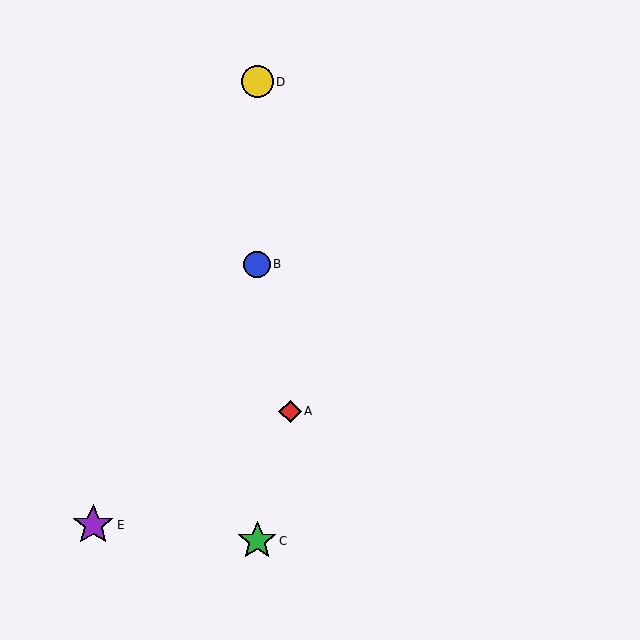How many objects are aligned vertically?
3 objects (B, C, D) are aligned vertically.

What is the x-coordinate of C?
Object C is at x≈257.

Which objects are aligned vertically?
Objects B, C, D are aligned vertically.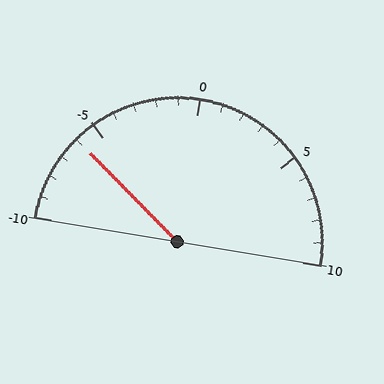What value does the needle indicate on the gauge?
The needle indicates approximately -6.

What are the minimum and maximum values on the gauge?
The gauge ranges from -10 to 10.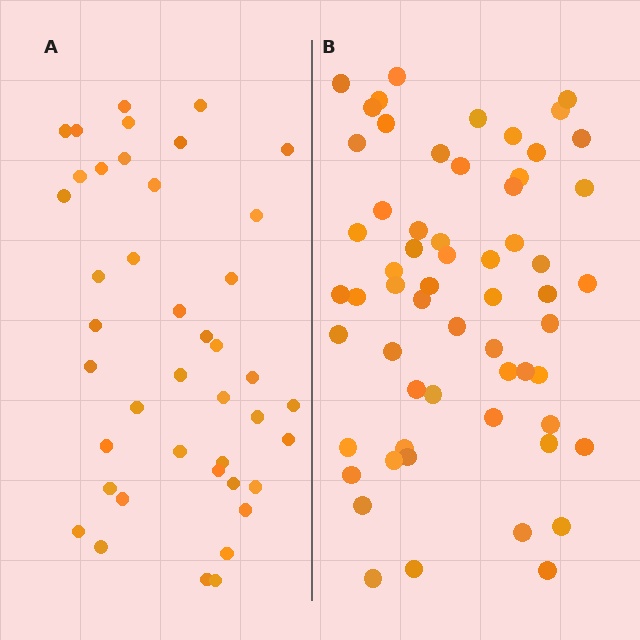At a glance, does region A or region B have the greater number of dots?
Region B (the right region) has more dots.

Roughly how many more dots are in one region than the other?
Region B has approximately 20 more dots than region A.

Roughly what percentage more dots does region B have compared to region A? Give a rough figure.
About 45% more.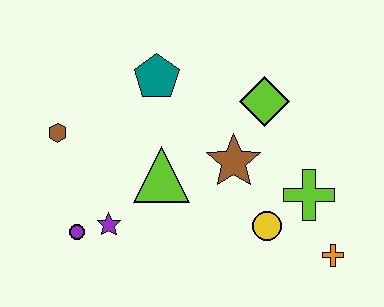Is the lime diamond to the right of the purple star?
Yes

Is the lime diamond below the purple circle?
No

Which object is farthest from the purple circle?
The orange cross is farthest from the purple circle.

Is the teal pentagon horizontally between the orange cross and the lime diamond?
No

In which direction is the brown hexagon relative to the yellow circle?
The brown hexagon is to the left of the yellow circle.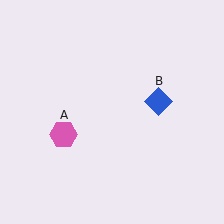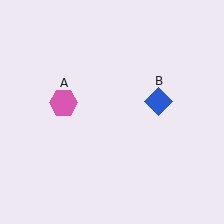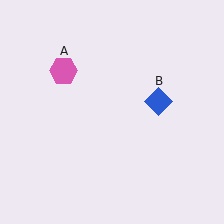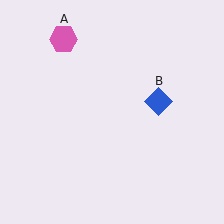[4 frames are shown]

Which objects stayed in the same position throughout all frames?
Blue diamond (object B) remained stationary.